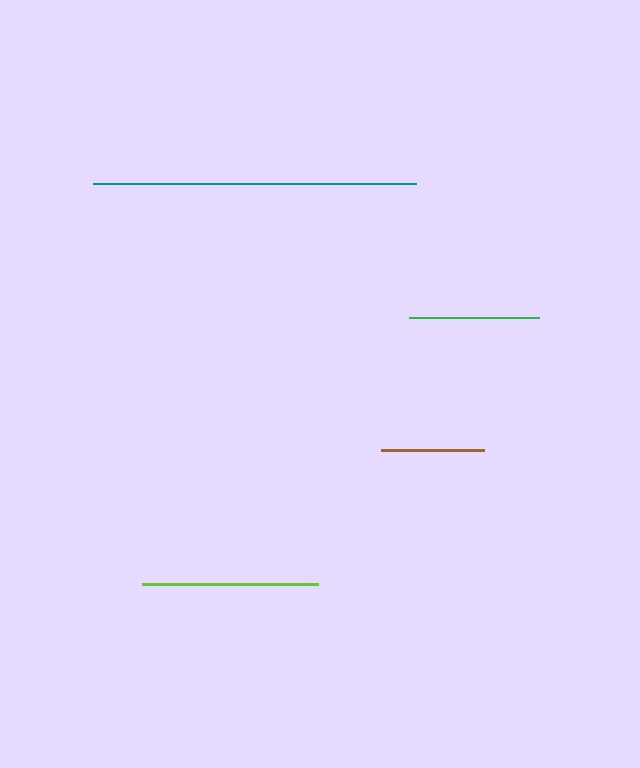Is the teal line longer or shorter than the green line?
The teal line is longer than the green line.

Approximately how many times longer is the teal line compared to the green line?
The teal line is approximately 2.5 times the length of the green line.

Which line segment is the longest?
The teal line is the longest at approximately 323 pixels.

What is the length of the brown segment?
The brown segment is approximately 103 pixels long.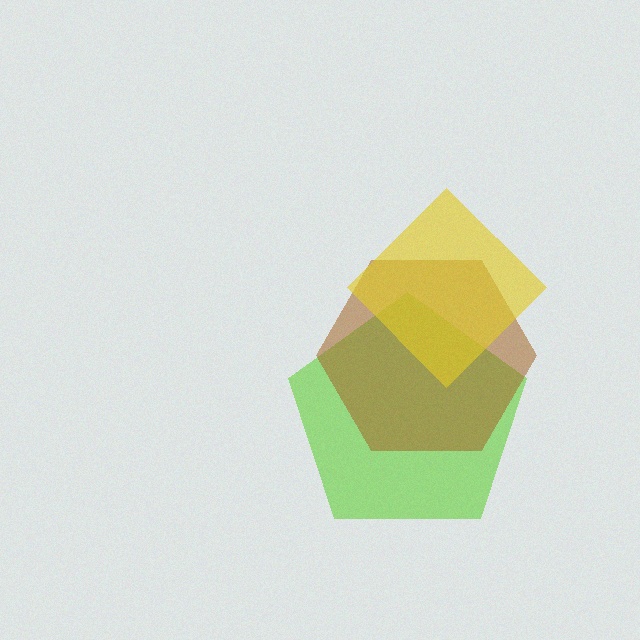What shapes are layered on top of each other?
The layered shapes are: a lime pentagon, a brown hexagon, a yellow diamond.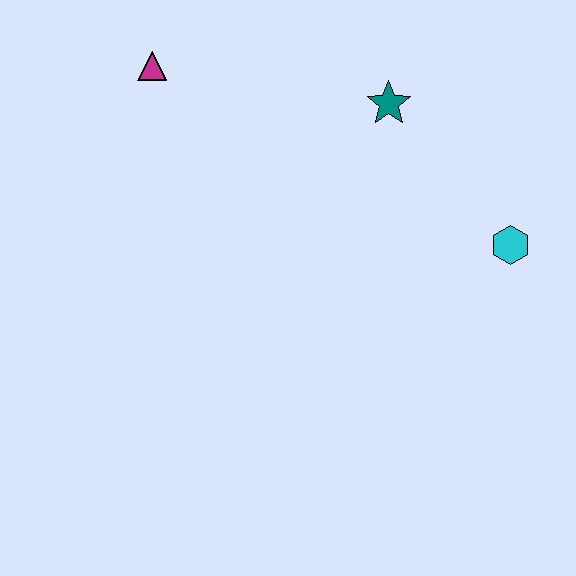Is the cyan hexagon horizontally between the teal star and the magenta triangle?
No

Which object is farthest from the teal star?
The magenta triangle is farthest from the teal star.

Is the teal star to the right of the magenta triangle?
Yes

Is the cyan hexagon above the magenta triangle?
No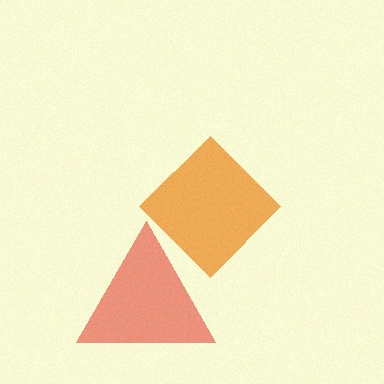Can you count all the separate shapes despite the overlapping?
Yes, there are 2 separate shapes.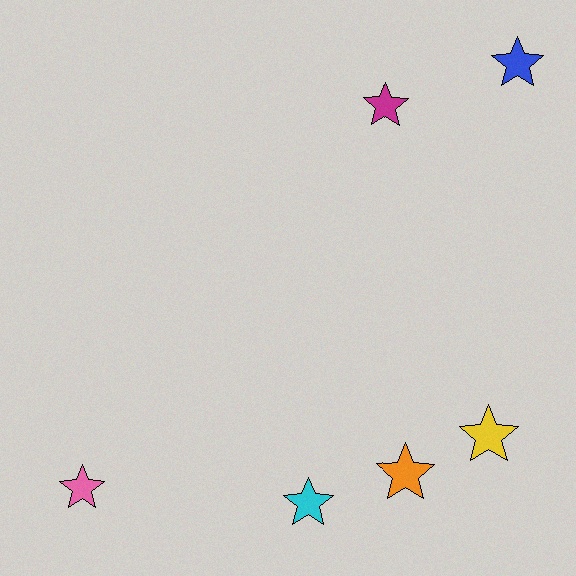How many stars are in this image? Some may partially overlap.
There are 6 stars.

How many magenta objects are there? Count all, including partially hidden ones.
There is 1 magenta object.